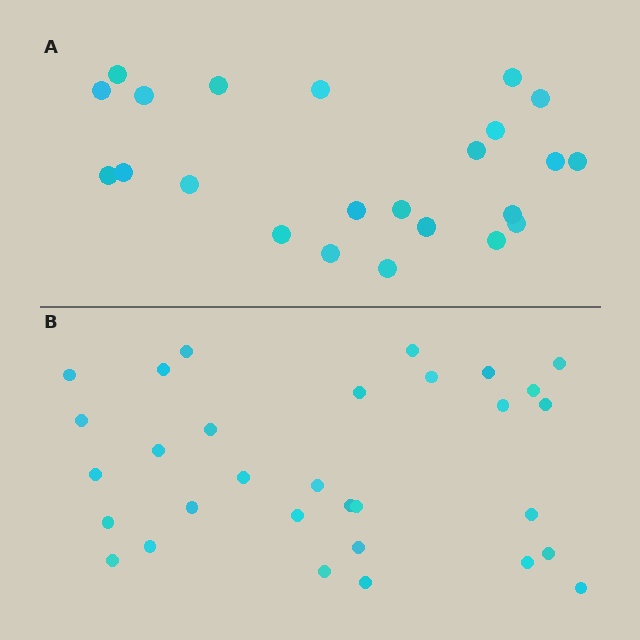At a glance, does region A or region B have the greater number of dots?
Region B (the bottom region) has more dots.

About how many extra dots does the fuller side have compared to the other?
Region B has roughly 8 or so more dots than region A.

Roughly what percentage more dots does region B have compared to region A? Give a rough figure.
About 35% more.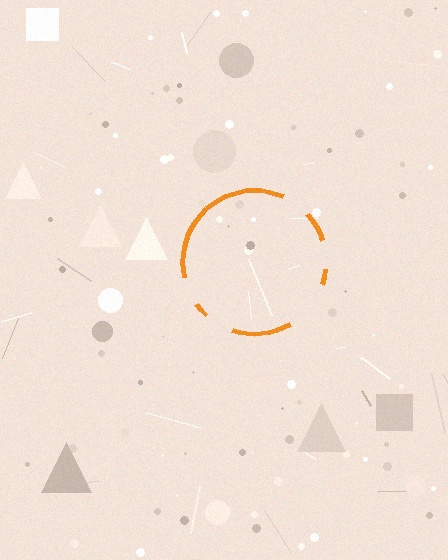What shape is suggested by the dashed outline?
The dashed outline suggests a circle.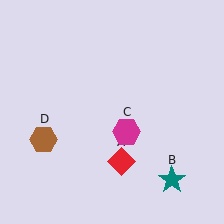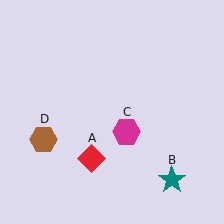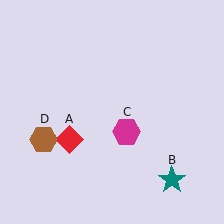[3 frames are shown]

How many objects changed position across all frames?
1 object changed position: red diamond (object A).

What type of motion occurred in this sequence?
The red diamond (object A) rotated clockwise around the center of the scene.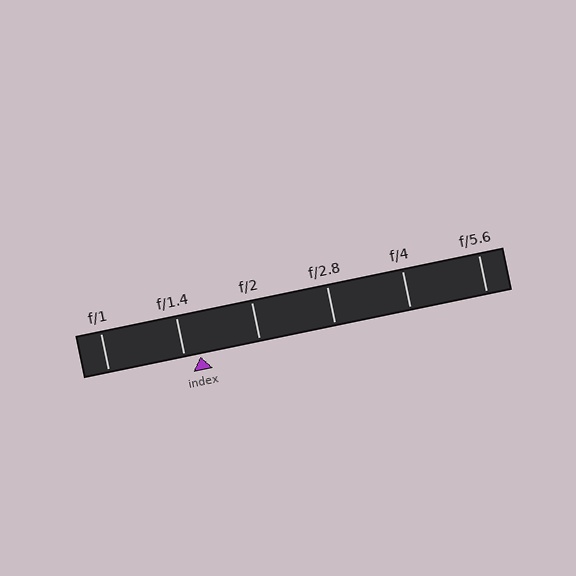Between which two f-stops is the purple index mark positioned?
The index mark is between f/1.4 and f/2.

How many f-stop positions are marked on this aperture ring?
There are 6 f-stop positions marked.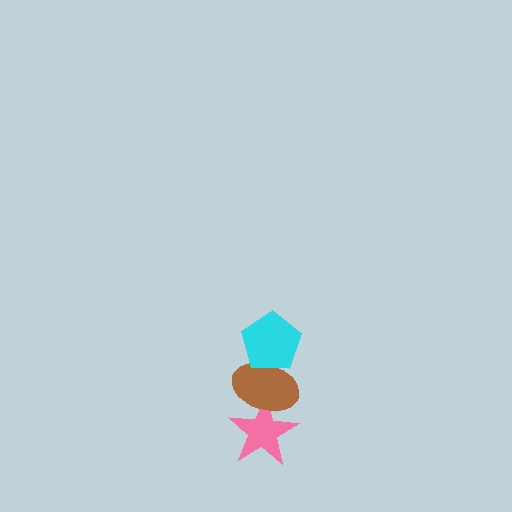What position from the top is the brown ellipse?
The brown ellipse is 2nd from the top.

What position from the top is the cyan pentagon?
The cyan pentagon is 1st from the top.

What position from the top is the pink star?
The pink star is 3rd from the top.